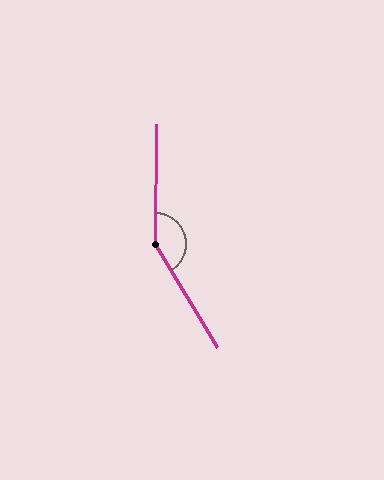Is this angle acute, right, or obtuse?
It is obtuse.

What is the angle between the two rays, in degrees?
Approximately 148 degrees.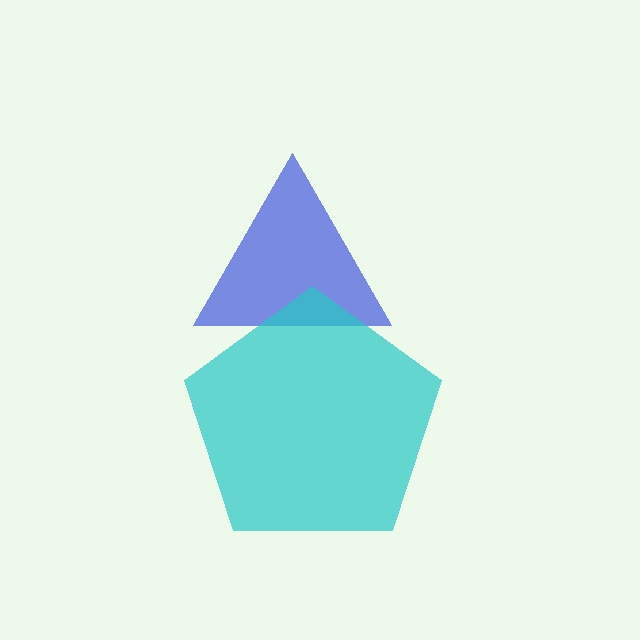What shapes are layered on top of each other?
The layered shapes are: a blue triangle, a cyan pentagon.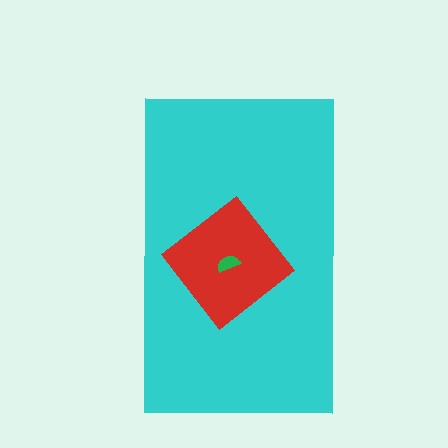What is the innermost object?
The green semicircle.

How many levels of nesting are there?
3.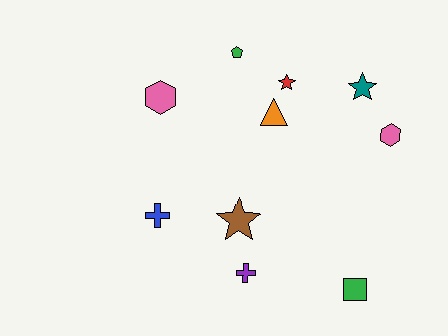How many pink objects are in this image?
There are 2 pink objects.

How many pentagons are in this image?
There is 1 pentagon.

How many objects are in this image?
There are 10 objects.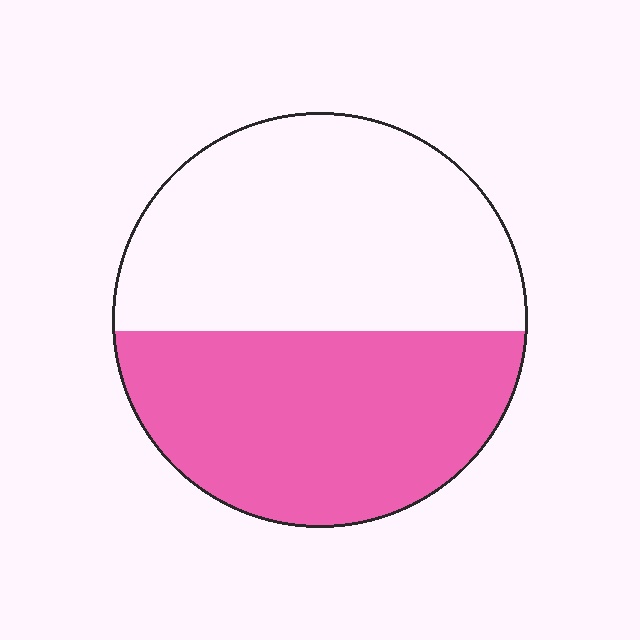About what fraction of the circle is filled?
About one half (1/2).